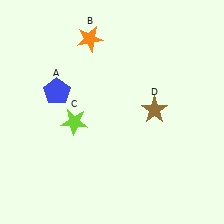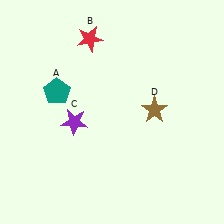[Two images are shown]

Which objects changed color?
A changed from blue to teal. B changed from orange to red. C changed from lime to purple.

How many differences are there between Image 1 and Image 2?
There are 3 differences between the two images.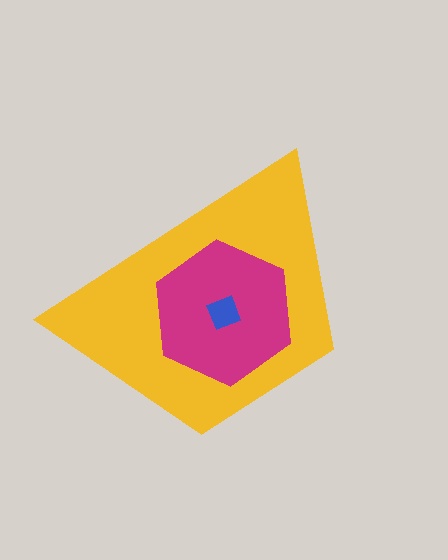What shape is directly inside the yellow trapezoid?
The magenta hexagon.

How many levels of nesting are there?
3.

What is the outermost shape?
The yellow trapezoid.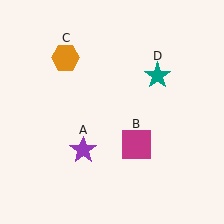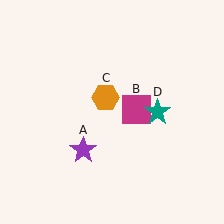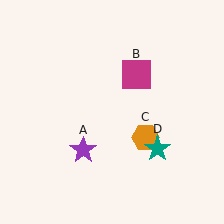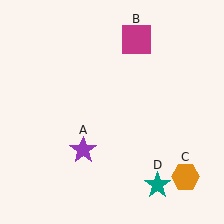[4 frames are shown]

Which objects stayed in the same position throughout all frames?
Purple star (object A) remained stationary.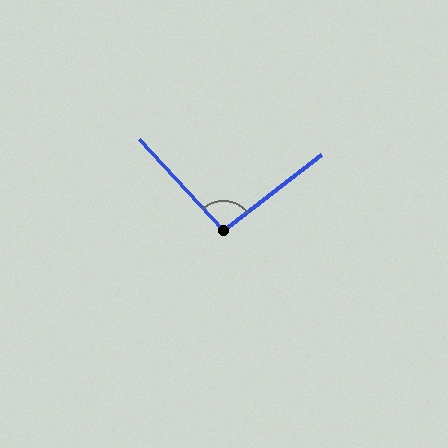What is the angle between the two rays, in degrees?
Approximately 95 degrees.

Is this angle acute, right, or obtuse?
It is approximately a right angle.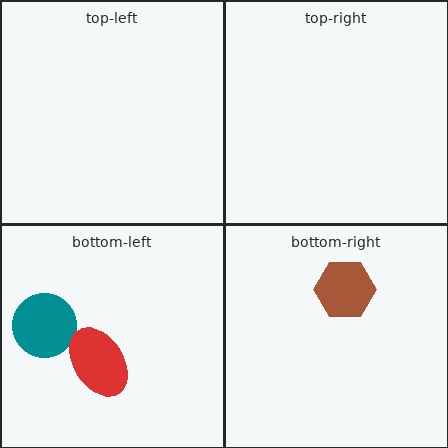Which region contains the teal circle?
The bottom-left region.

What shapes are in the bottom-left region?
The teal circle, the red ellipse.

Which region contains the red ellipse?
The bottom-left region.